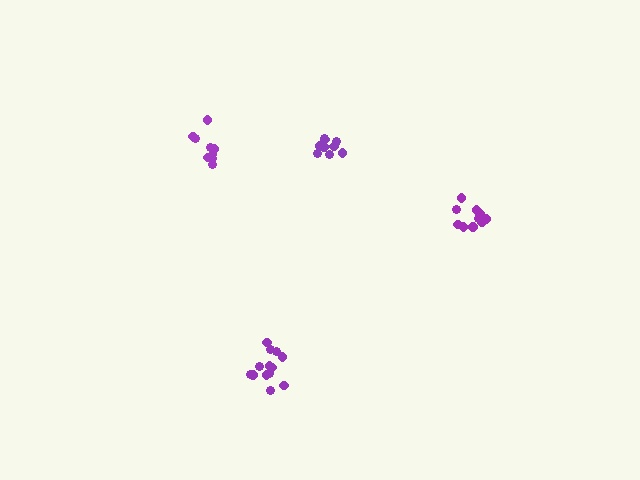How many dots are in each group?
Group 1: 13 dots, Group 2: 9 dots, Group 3: 9 dots, Group 4: 12 dots (43 total).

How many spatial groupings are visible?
There are 4 spatial groupings.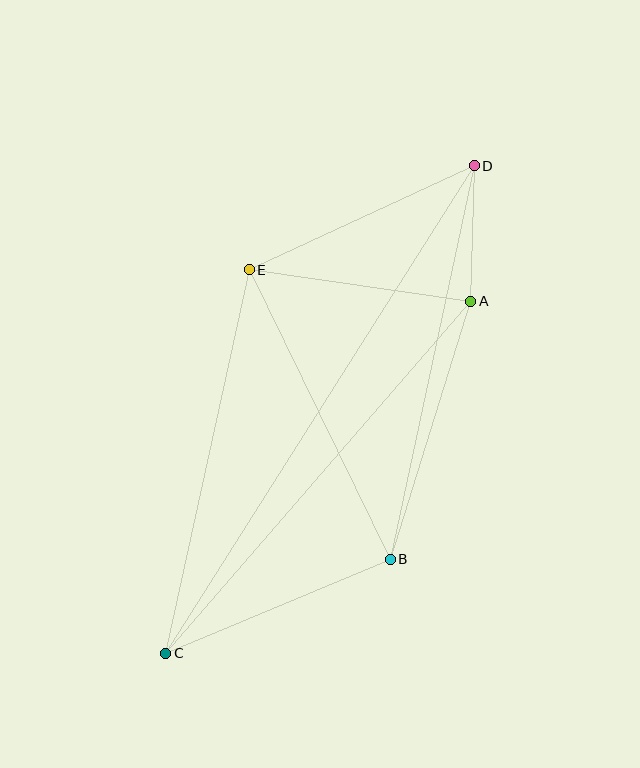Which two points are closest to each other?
Points A and D are closest to each other.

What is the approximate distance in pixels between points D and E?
The distance between D and E is approximately 248 pixels.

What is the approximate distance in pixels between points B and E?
The distance between B and E is approximately 322 pixels.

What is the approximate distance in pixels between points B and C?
The distance between B and C is approximately 243 pixels.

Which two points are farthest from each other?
Points C and D are farthest from each other.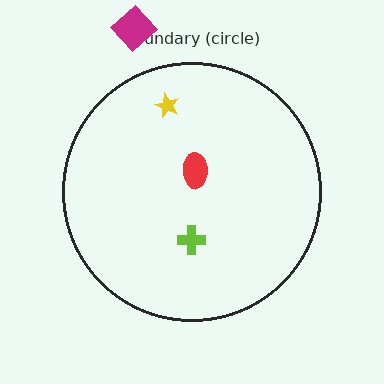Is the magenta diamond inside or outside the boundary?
Outside.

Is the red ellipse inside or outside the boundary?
Inside.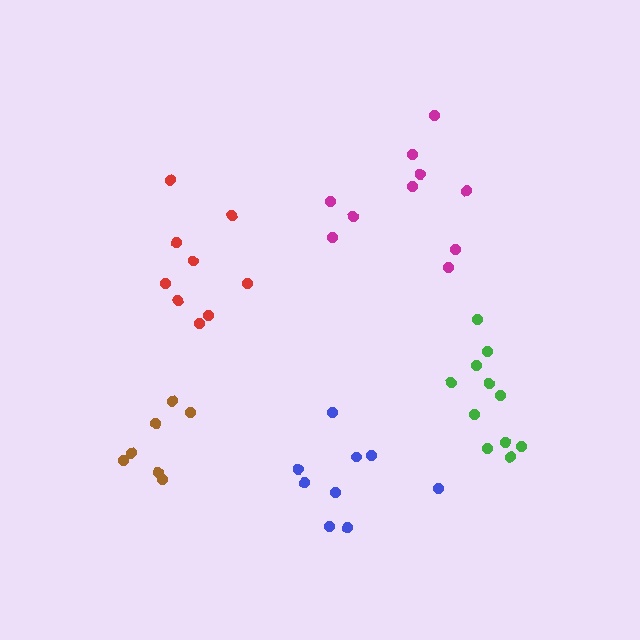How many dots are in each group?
Group 1: 10 dots, Group 2: 11 dots, Group 3: 7 dots, Group 4: 9 dots, Group 5: 9 dots (46 total).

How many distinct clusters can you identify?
There are 5 distinct clusters.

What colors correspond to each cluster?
The clusters are colored: magenta, green, brown, blue, red.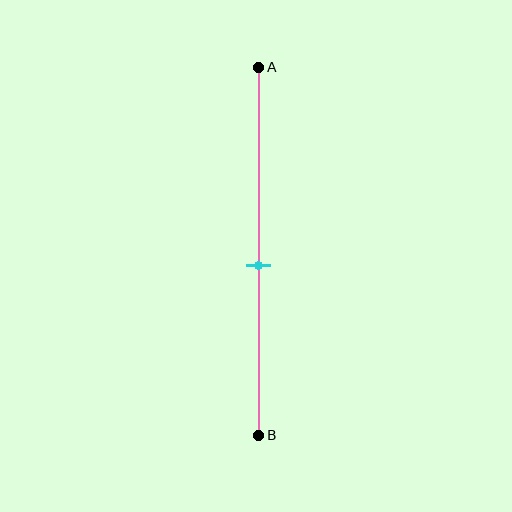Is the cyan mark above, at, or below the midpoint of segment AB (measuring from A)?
The cyan mark is below the midpoint of segment AB.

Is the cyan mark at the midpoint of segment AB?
No, the mark is at about 55% from A, not at the 50% midpoint.